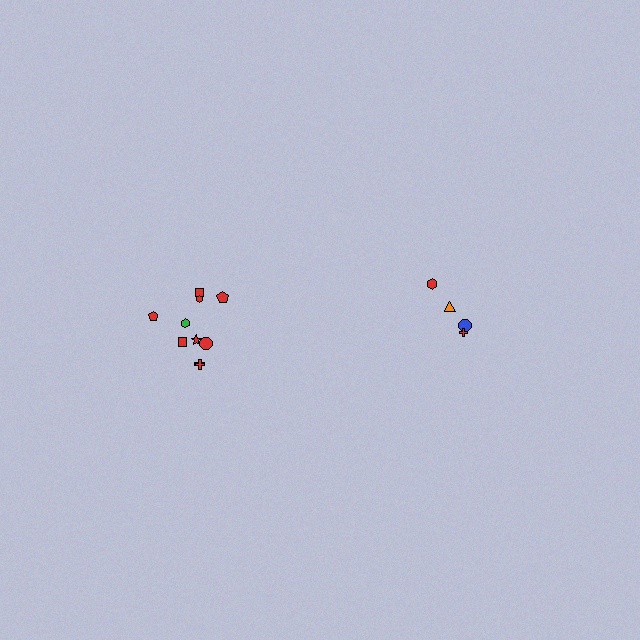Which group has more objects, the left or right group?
The left group.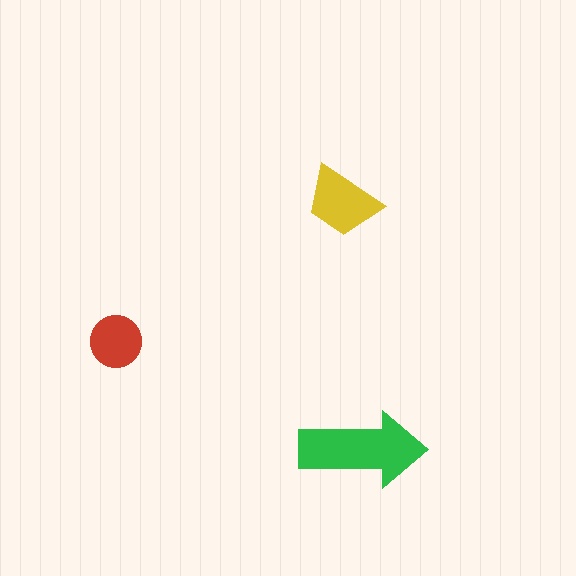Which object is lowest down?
The green arrow is bottommost.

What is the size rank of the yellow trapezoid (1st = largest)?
2nd.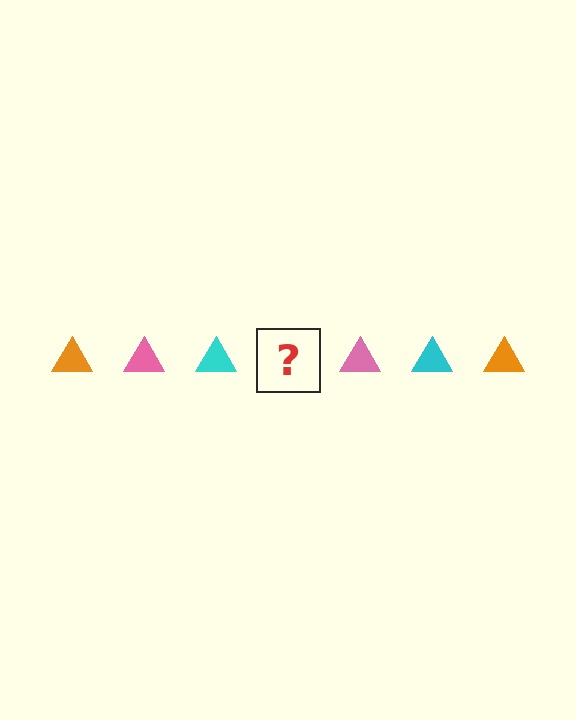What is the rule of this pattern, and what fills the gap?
The rule is that the pattern cycles through orange, pink, cyan triangles. The gap should be filled with an orange triangle.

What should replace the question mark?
The question mark should be replaced with an orange triangle.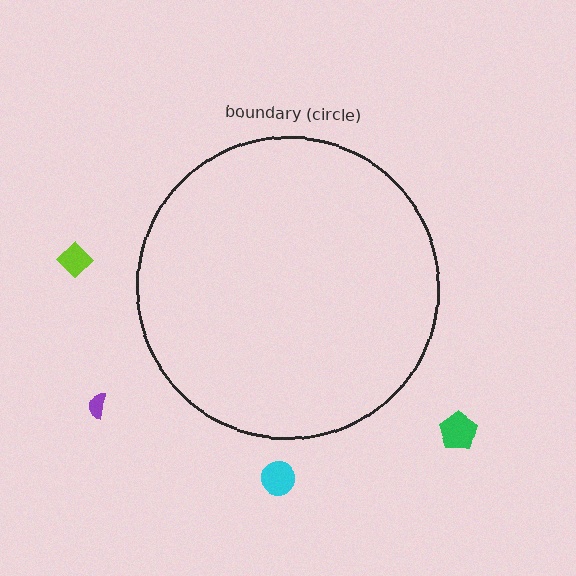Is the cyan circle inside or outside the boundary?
Outside.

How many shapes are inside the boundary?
0 inside, 4 outside.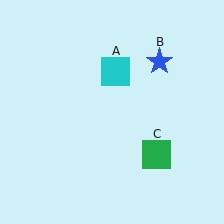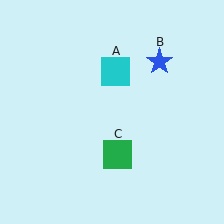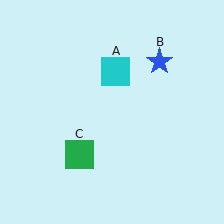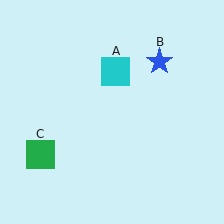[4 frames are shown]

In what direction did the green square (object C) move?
The green square (object C) moved left.